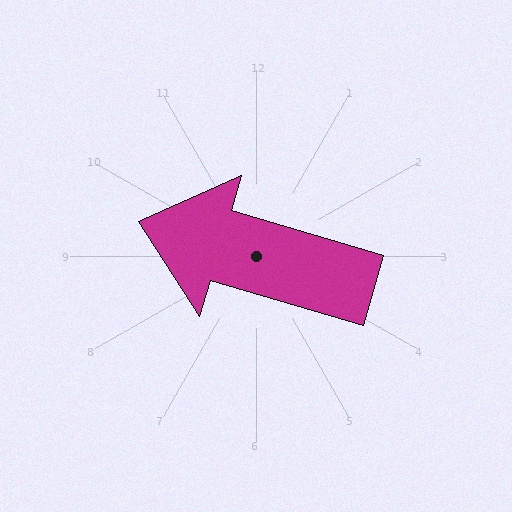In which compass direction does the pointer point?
West.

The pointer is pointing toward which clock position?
Roughly 10 o'clock.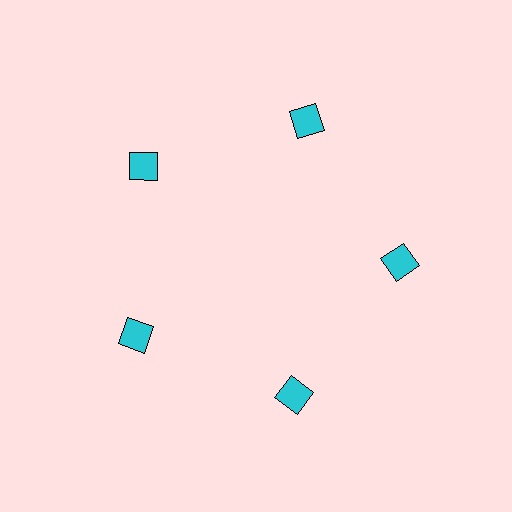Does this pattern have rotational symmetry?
Yes, this pattern has 5-fold rotational symmetry. It looks the same after rotating 72 degrees around the center.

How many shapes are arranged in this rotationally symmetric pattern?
There are 5 shapes, arranged in 5 groups of 1.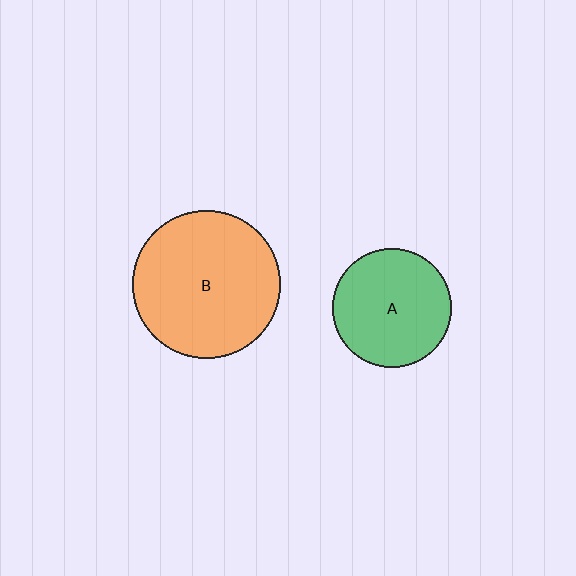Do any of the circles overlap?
No, none of the circles overlap.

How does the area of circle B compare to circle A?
Approximately 1.6 times.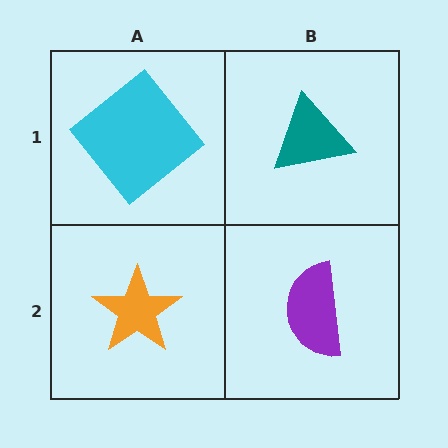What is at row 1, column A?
A cyan diamond.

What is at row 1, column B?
A teal triangle.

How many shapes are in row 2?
2 shapes.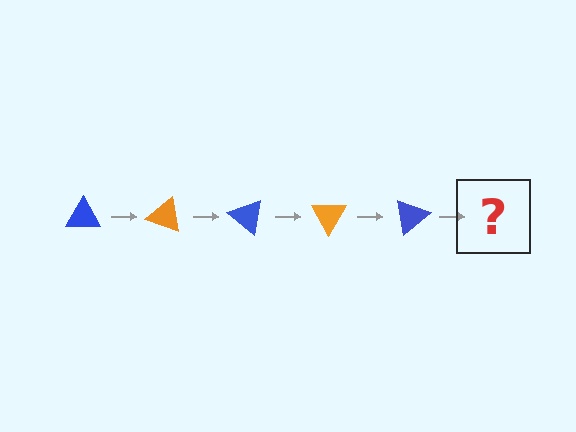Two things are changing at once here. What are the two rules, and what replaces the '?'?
The two rules are that it rotates 20 degrees each step and the color cycles through blue and orange. The '?' should be an orange triangle, rotated 100 degrees from the start.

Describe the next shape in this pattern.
It should be an orange triangle, rotated 100 degrees from the start.